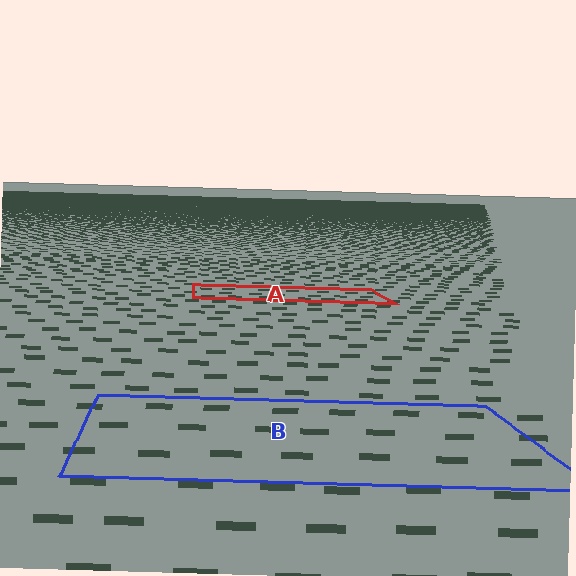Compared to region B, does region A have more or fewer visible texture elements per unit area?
Region A has more texture elements per unit area — they are packed more densely because it is farther away.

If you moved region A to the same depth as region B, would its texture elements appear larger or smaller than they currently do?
They would appear larger. At a closer depth, the same texture elements are projected at a bigger on-screen size.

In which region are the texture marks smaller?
The texture marks are smaller in region A, because it is farther away.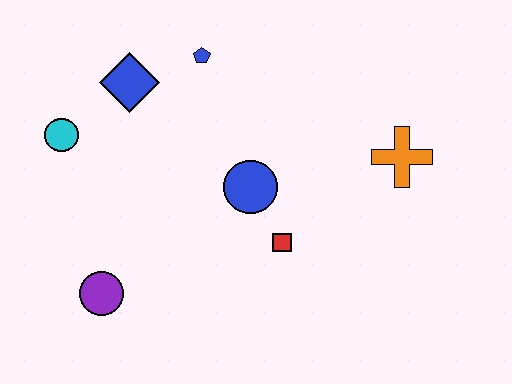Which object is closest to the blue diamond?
The blue pentagon is closest to the blue diamond.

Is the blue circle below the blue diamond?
Yes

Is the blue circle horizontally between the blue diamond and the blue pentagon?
No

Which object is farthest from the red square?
The cyan circle is farthest from the red square.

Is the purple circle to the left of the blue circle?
Yes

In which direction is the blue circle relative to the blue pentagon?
The blue circle is below the blue pentagon.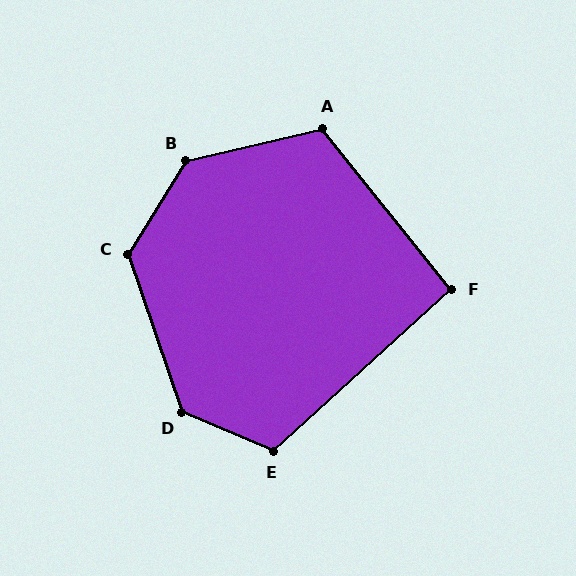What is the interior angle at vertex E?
Approximately 115 degrees (obtuse).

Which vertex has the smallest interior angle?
F, at approximately 94 degrees.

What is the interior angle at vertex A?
Approximately 115 degrees (obtuse).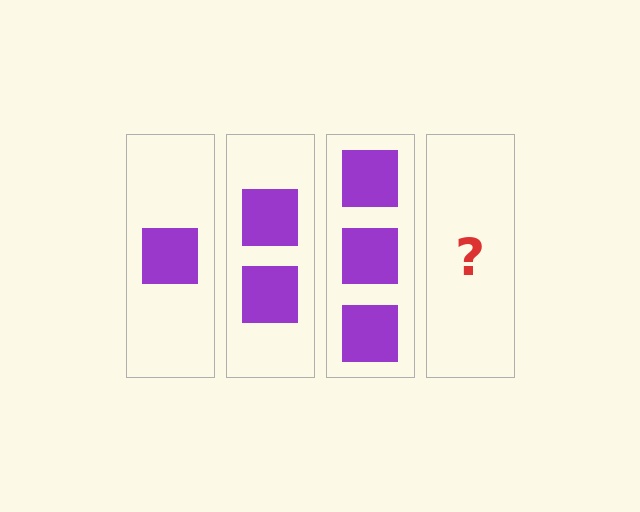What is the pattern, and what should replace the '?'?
The pattern is that each step adds one more square. The '?' should be 4 squares.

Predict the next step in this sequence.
The next step is 4 squares.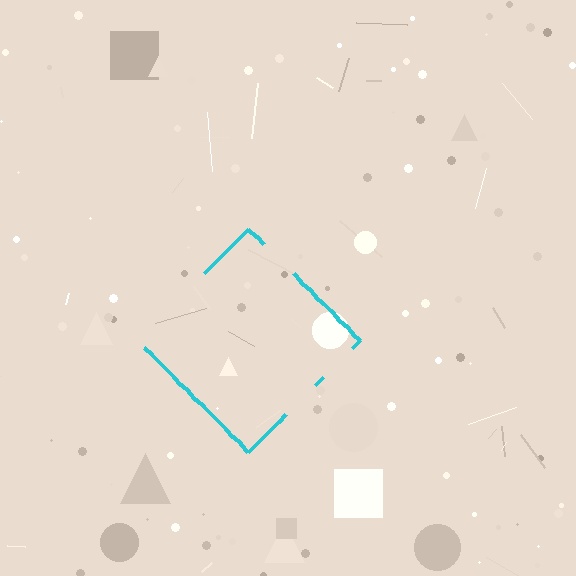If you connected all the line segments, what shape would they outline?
They would outline a diamond.